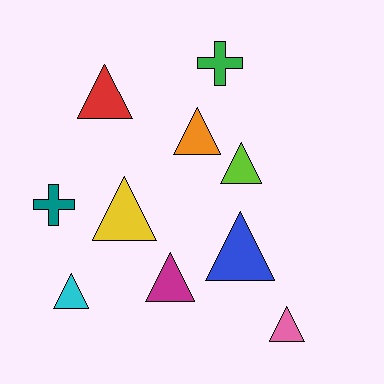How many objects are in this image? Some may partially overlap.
There are 10 objects.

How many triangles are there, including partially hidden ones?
There are 8 triangles.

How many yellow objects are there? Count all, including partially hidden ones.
There is 1 yellow object.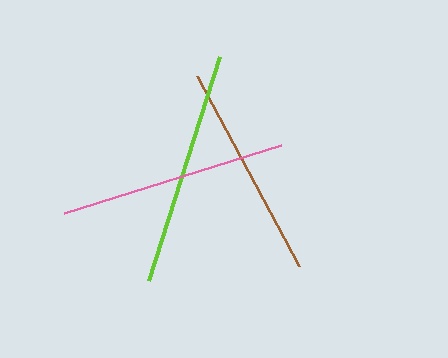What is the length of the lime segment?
The lime segment is approximately 236 pixels long.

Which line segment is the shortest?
The brown line is the shortest at approximately 215 pixels.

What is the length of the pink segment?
The pink segment is approximately 227 pixels long.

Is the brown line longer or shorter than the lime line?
The lime line is longer than the brown line.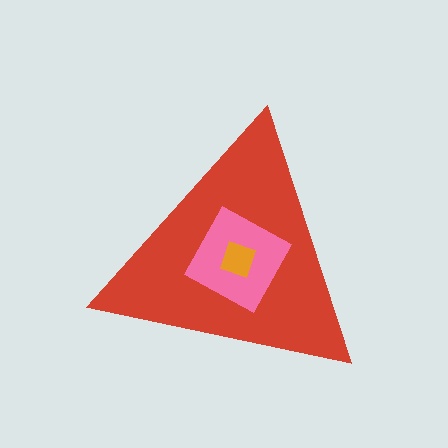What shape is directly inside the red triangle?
The pink diamond.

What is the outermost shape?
The red triangle.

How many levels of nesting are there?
3.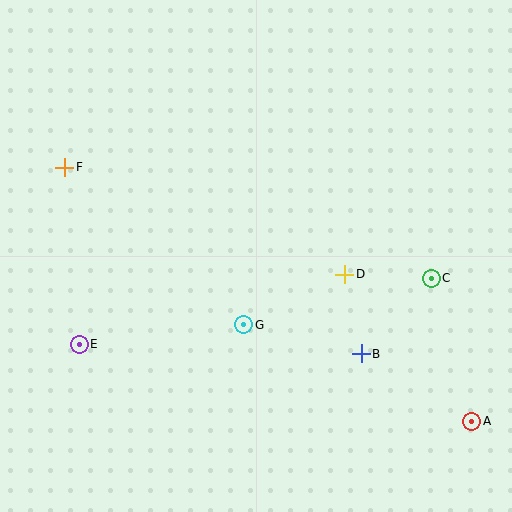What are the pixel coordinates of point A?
Point A is at (472, 421).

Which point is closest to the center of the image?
Point G at (244, 325) is closest to the center.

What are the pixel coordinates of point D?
Point D is at (345, 274).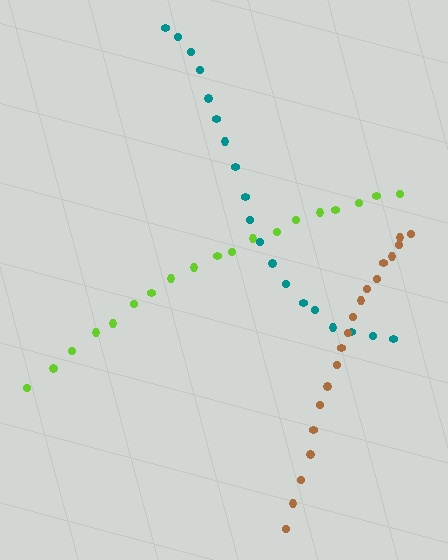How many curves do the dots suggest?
There are 3 distinct paths.